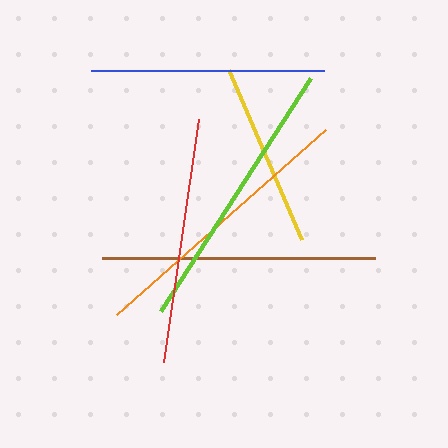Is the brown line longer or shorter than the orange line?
The orange line is longer than the brown line.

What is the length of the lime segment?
The lime segment is approximately 277 pixels long.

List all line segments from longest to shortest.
From longest to shortest: orange, lime, brown, red, blue, yellow.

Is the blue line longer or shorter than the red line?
The red line is longer than the blue line.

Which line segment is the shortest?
The yellow line is the shortest at approximately 185 pixels.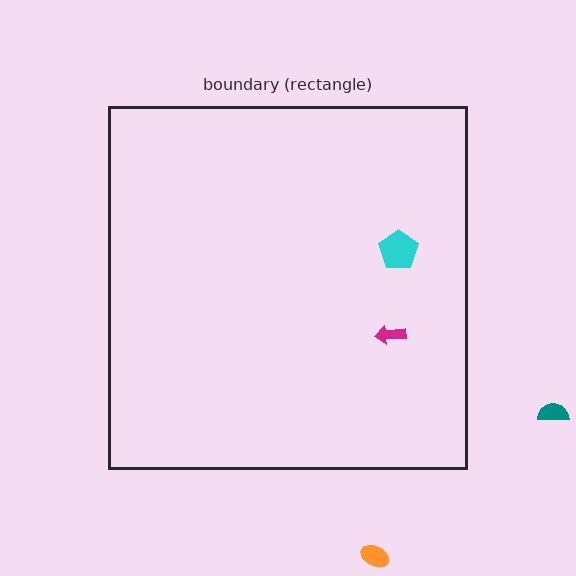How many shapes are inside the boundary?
2 inside, 2 outside.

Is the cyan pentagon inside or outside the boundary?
Inside.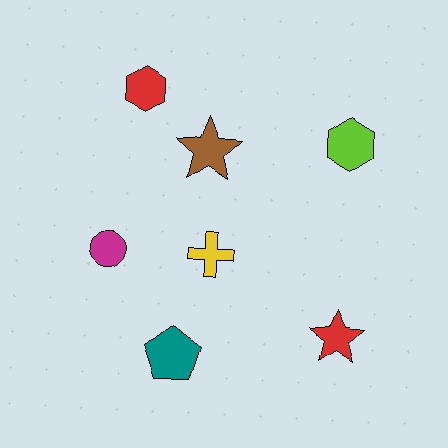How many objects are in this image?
There are 7 objects.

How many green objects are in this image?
There are no green objects.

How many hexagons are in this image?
There are 2 hexagons.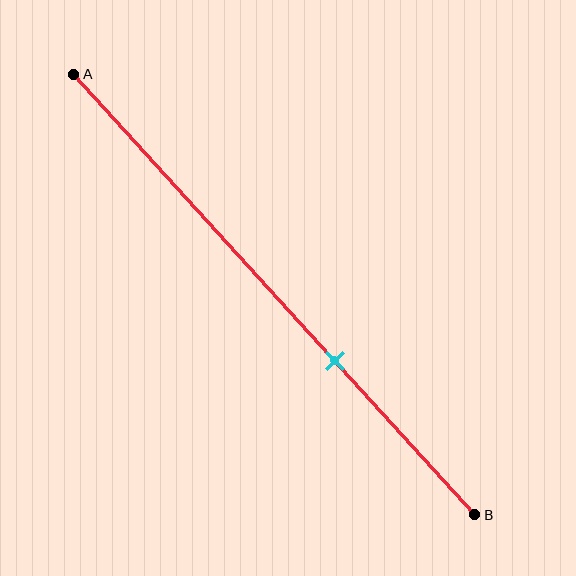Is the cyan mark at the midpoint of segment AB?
No, the mark is at about 65% from A, not at the 50% midpoint.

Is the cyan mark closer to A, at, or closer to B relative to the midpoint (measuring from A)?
The cyan mark is closer to point B than the midpoint of segment AB.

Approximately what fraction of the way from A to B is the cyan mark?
The cyan mark is approximately 65% of the way from A to B.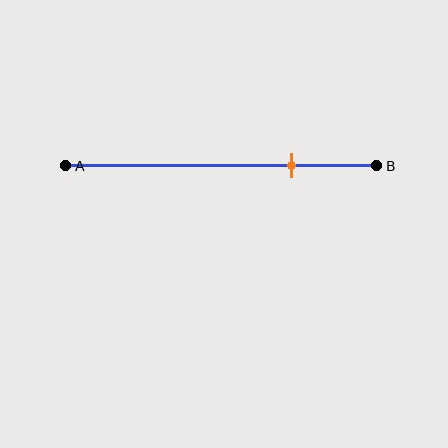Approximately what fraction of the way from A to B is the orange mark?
The orange mark is approximately 75% of the way from A to B.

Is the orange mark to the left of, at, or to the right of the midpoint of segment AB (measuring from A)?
The orange mark is to the right of the midpoint of segment AB.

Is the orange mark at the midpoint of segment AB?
No, the mark is at about 75% from A, not at the 50% midpoint.